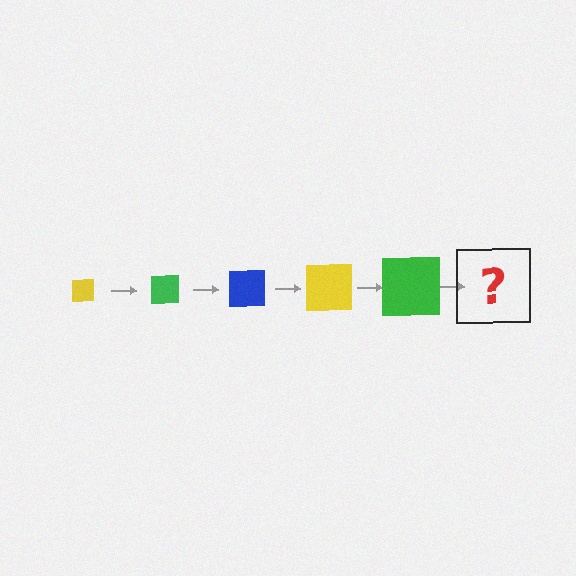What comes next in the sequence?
The next element should be a blue square, larger than the previous one.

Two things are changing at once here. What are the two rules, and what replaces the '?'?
The two rules are that the square grows larger each step and the color cycles through yellow, green, and blue. The '?' should be a blue square, larger than the previous one.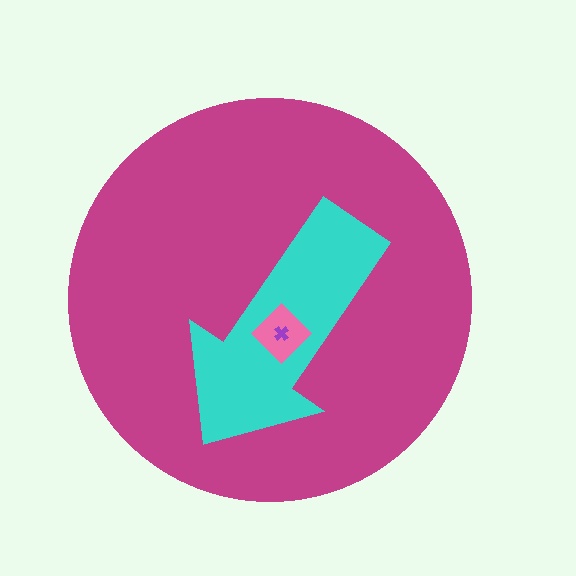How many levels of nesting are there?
4.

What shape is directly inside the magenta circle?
The cyan arrow.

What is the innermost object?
The purple cross.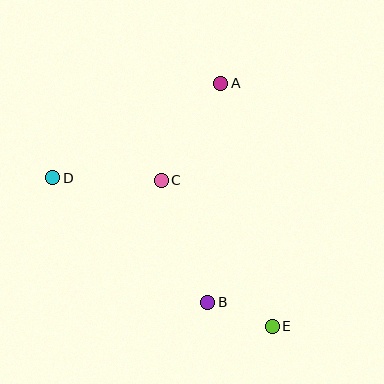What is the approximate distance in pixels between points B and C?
The distance between B and C is approximately 131 pixels.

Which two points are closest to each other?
Points B and E are closest to each other.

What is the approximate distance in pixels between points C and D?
The distance between C and D is approximately 109 pixels.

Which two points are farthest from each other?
Points D and E are farthest from each other.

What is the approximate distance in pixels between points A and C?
The distance between A and C is approximately 114 pixels.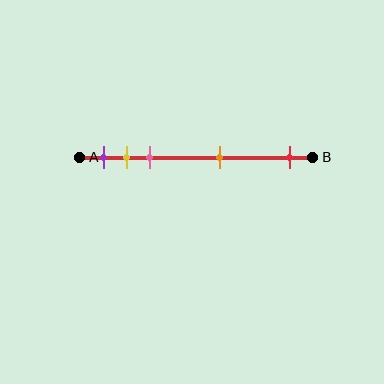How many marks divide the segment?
There are 5 marks dividing the segment.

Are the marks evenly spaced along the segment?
No, the marks are not evenly spaced.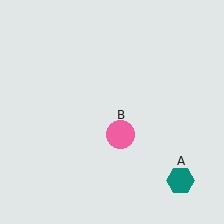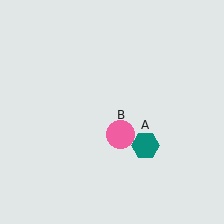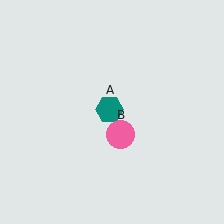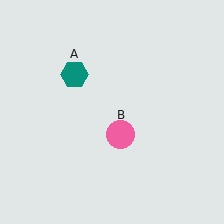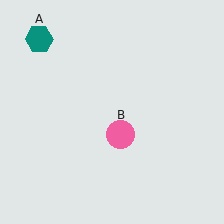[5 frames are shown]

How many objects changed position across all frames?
1 object changed position: teal hexagon (object A).